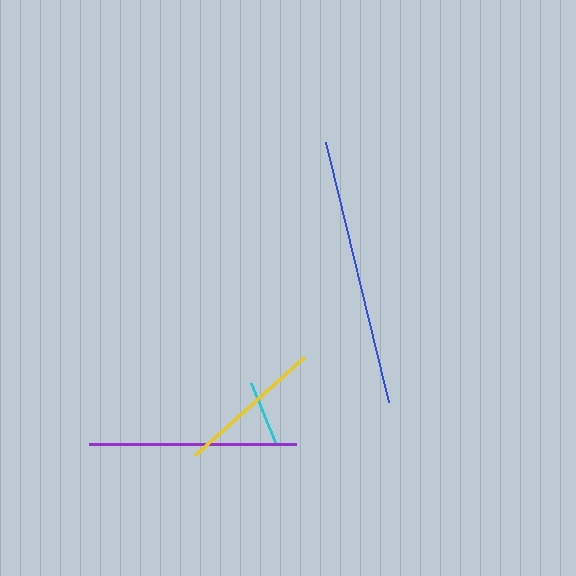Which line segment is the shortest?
The cyan line is the shortest at approximately 63 pixels.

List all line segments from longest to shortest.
From longest to shortest: blue, purple, yellow, cyan.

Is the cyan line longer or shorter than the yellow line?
The yellow line is longer than the cyan line.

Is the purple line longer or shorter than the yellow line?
The purple line is longer than the yellow line.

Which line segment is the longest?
The blue line is the longest at approximately 268 pixels.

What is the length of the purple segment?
The purple segment is approximately 207 pixels long.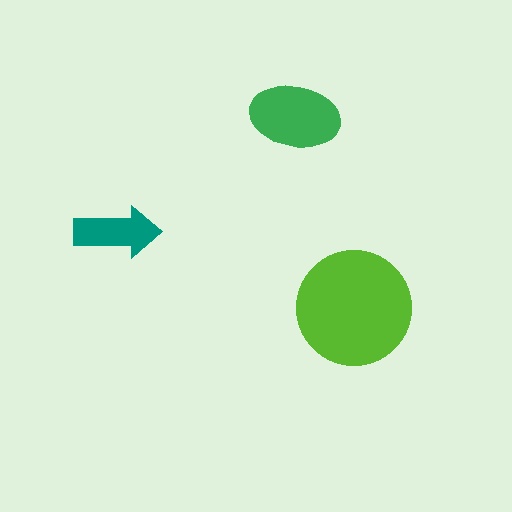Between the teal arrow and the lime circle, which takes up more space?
The lime circle.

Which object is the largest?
The lime circle.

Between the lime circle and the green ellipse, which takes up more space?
The lime circle.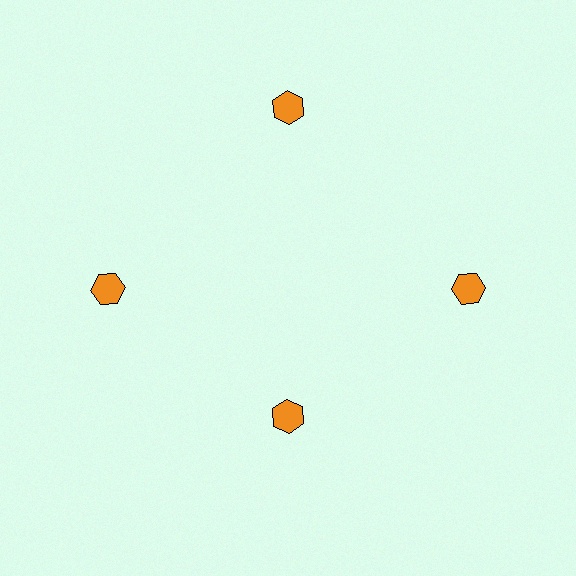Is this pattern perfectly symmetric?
No. The 4 orange hexagons are arranged in a ring, but one element near the 6 o'clock position is pulled inward toward the center, breaking the 4-fold rotational symmetry.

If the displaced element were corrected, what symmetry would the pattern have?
It would have 4-fold rotational symmetry — the pattern would map onto itself every 90 degrees.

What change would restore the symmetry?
The symmetry would be restored by moving it outward, back onto the ring so that all 4 hexagons sit at equal angles and equal distance from the center.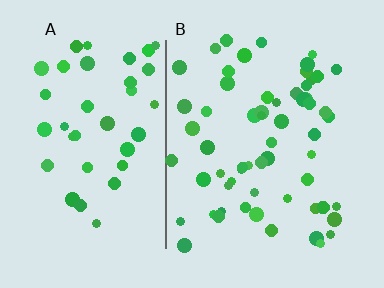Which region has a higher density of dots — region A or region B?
B (the right).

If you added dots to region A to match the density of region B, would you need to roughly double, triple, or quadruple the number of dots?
Approximately double.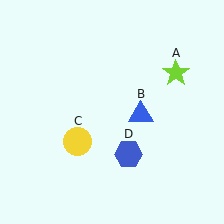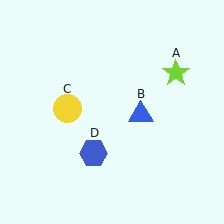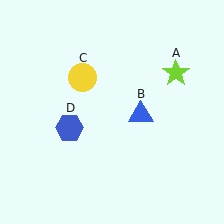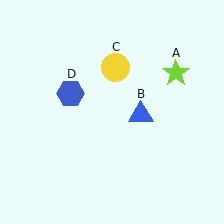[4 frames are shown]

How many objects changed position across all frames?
2 objects changed position: yellow circle (object C), blue hexagon (object D).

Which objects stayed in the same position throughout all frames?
Lime star (object A) and blue triangle (object B) remained stationary.